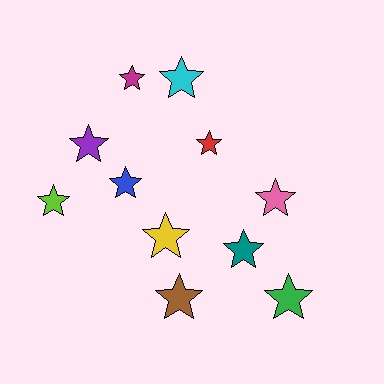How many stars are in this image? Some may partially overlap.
There are 11 stars.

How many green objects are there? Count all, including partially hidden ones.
There is 1 green object.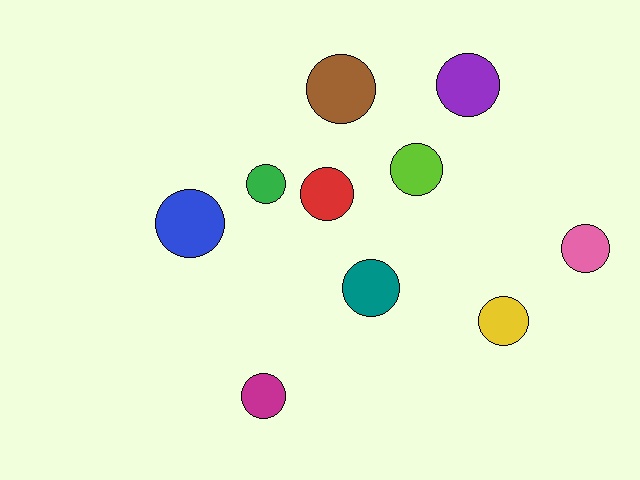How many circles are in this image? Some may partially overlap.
There are 10 circles.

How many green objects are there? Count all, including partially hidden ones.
There is 1 green object.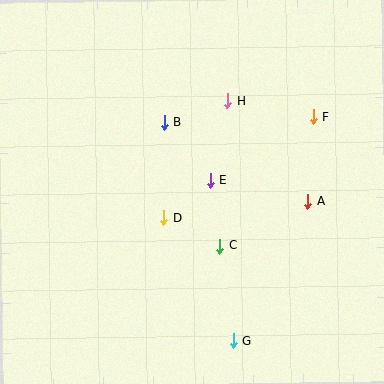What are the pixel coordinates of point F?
Point F is at (313, 117).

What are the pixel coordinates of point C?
Point C is at (220, 246).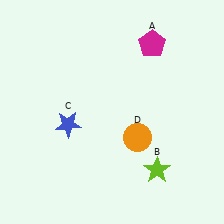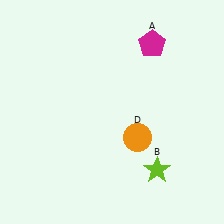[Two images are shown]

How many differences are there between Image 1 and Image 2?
There is 1 difference between the two images.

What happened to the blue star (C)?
The blue star (C) was removed in Image 2. It was in the bottom-left area of Image 1.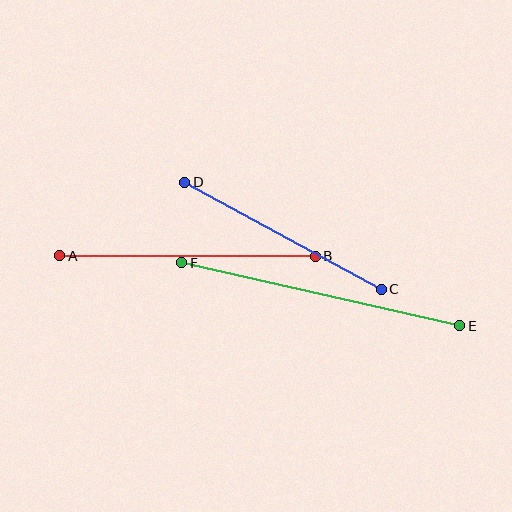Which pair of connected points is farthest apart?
Points E and F are farthest apart.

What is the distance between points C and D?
The distance is approximately 224 pixels.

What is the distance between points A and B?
The distance is approximately 255 pixels.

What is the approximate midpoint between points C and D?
The midpoint is at approximately (283, 236) pixels.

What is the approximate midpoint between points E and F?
The midpoint is at approximately (321, 294) pixels.